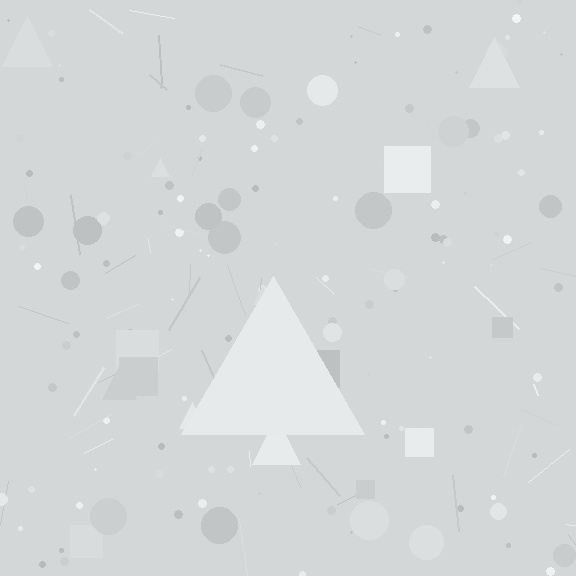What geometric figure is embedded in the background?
A triangle is embedded in the background.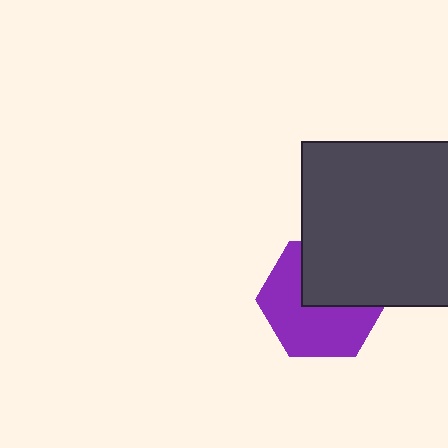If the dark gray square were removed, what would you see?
You would see the complete purple hexagon.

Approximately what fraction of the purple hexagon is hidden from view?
Roughly 41% of the purple hexagon is hidden behind the dark gray square.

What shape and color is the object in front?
The object in front is a dark gray square.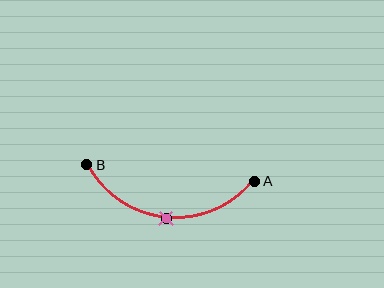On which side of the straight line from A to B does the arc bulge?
The arc bulges below the straight line connecting A and B.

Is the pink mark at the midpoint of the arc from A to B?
Yes. The pink mark lies on the arc at equal arc-length from both A and B — it is the arc midpoint.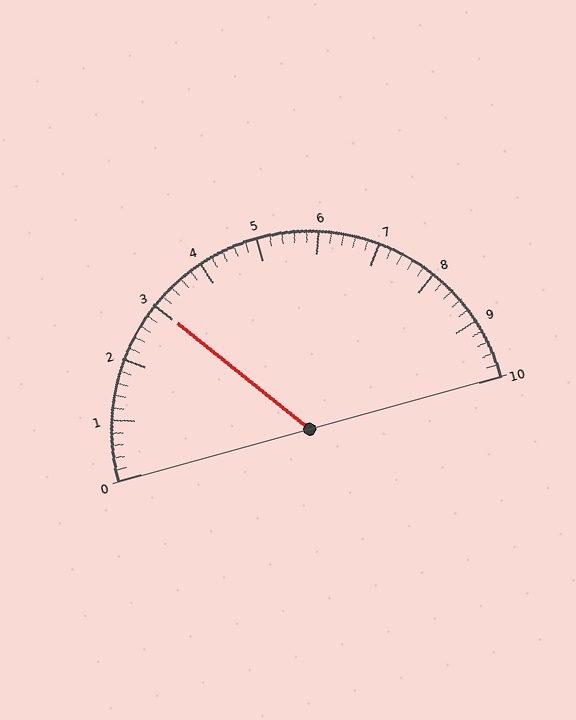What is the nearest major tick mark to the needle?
The nearest major tick mark is 3.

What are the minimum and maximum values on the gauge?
The gauge ranges from 0 to 10.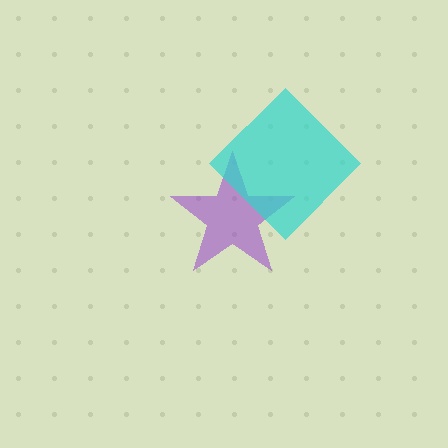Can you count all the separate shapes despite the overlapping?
Yes, there are 2 separate shapes.